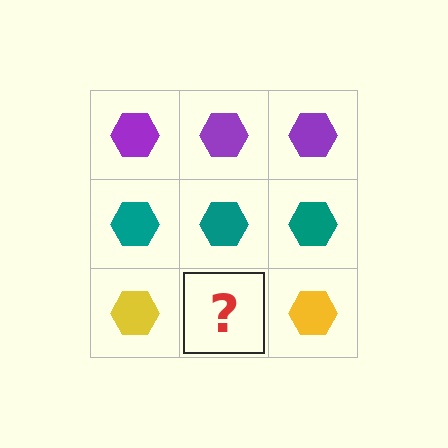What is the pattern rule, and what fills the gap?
The rule is that each row has a consistent color. The gap should be filled with a yellow hexagon.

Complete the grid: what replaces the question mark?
The question mark should be replaced with a yellow hexagon.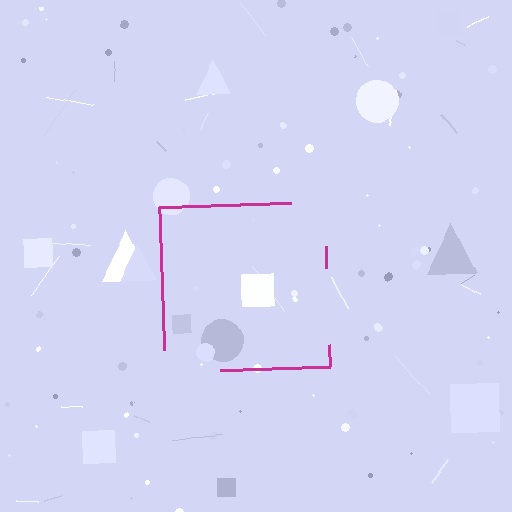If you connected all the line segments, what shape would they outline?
They would outline a square.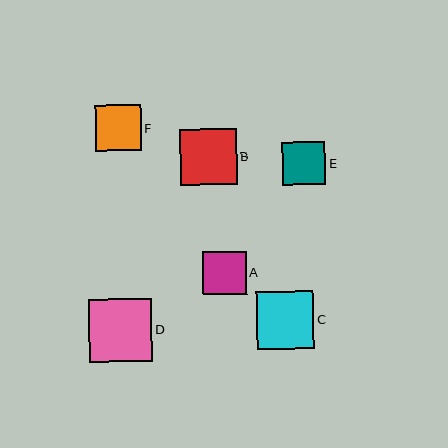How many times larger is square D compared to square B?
Square D is approximately 1.1 times the size of square B.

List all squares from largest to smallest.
From largest to smallest: D, C, B, F, E, A.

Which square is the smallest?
Square A is the smallest with a size of approximately 43 pixels.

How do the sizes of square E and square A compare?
Square E and square A are approximately the same size.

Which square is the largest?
Square D is the largest with a size of approximately 63 pixels.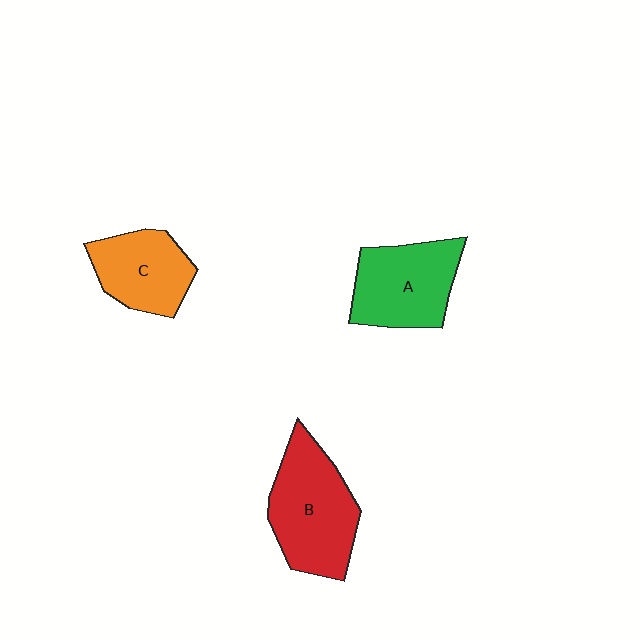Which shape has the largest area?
Shape B (red).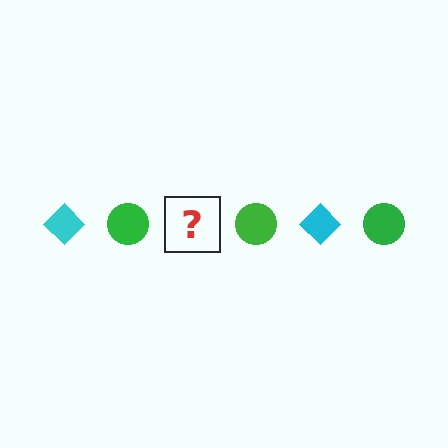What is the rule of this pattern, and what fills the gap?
The rule is that the pattern alternates between cyan diamond and green circle. The gap should be filled with a cyan diamond.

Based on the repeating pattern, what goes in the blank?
The blank should be a cyan diamond.